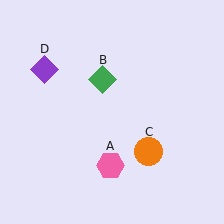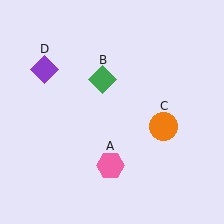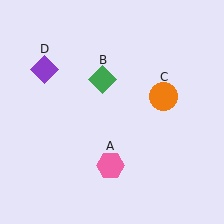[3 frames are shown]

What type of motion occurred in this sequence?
The orange circle (object C) rotated counterclockwise around the center of the scene.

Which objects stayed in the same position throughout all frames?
Pink hexagon (object A) and green diamond (object B) and purple diamond (object D) remained stationary.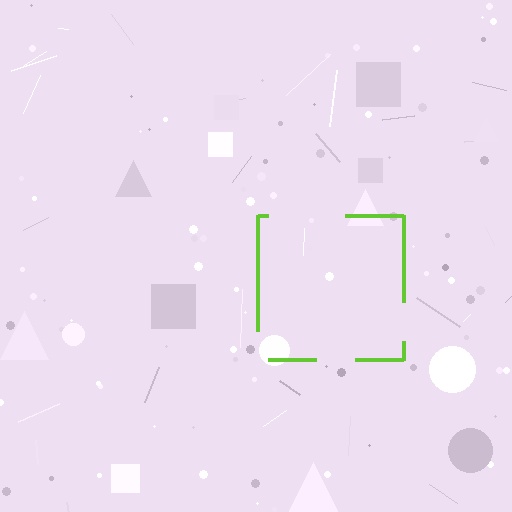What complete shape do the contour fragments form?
The contour fragments form a square.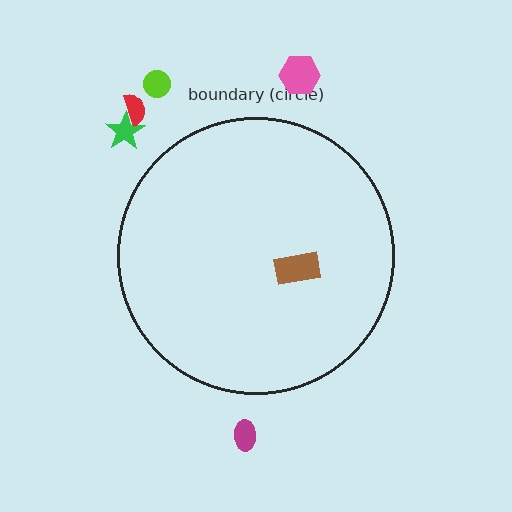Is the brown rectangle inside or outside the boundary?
Inside.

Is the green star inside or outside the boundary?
Outside.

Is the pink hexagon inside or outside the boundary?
Outside.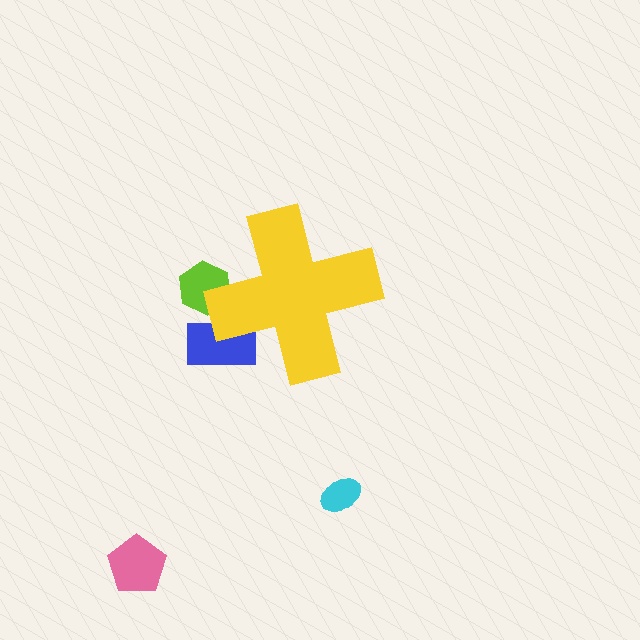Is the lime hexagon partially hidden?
Yes, the lime hexagon is partially hidden behind the yellow cross.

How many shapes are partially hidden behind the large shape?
2 shapes are partially hidden.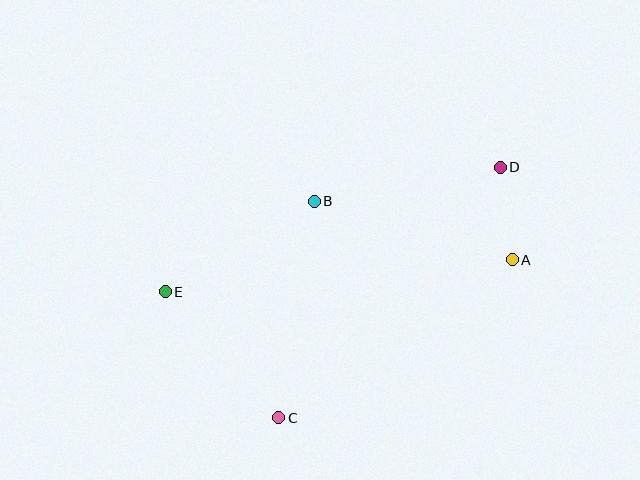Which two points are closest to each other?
Points A and D are closest to each other.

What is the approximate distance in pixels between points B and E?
The distance between B and E is approximately 175 pixels.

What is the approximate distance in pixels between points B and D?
The distance between B and D is approximately 189 pixels.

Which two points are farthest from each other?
Points D and E are farthest from each other.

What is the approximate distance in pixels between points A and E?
The distance between A and E is approximately 349 pixels.